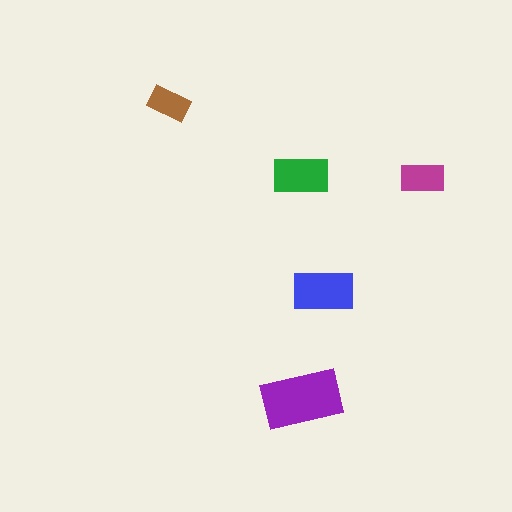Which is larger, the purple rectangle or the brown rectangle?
The purple one.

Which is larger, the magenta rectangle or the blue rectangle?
The blue one.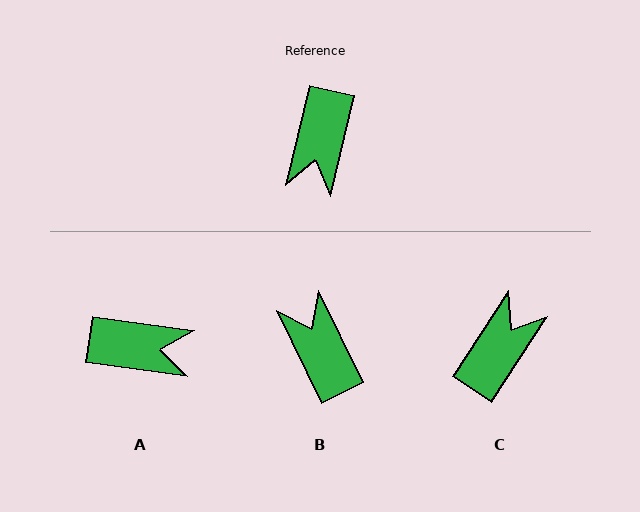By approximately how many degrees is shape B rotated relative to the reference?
Approximately 141 degrees clockwise.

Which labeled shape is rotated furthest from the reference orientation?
C, about 160 degrees away.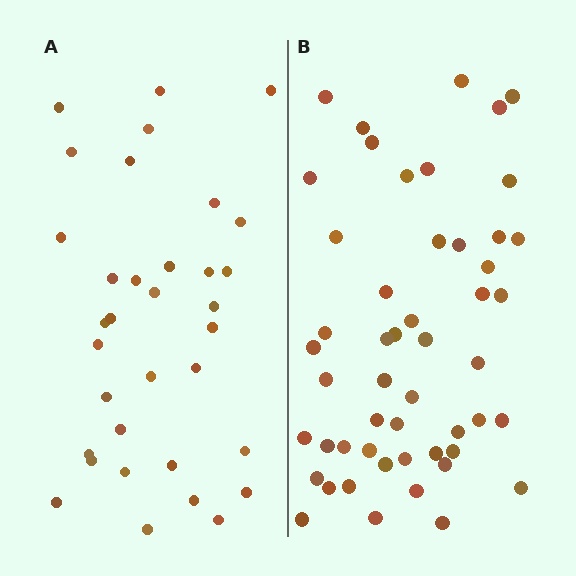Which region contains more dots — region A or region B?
Region B (the right region) has more dots.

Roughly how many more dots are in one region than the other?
Region B has approximately 15 more dots than region A.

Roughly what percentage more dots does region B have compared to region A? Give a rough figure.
About 50% more.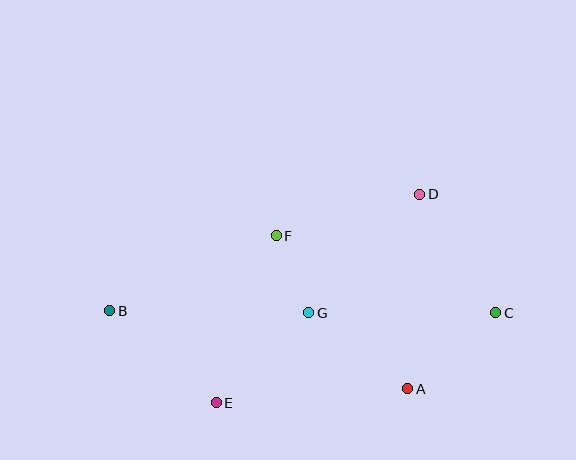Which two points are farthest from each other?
Points B and C are farthest from each other.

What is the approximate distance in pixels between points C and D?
The distance between C and D is approximately 141 pixels.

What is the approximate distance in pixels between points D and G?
The distance between D and G is approximately 162 pixels.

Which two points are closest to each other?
Points F and G are closest to each other.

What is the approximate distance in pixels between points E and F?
The distance between E and F is approximately 177 pixels.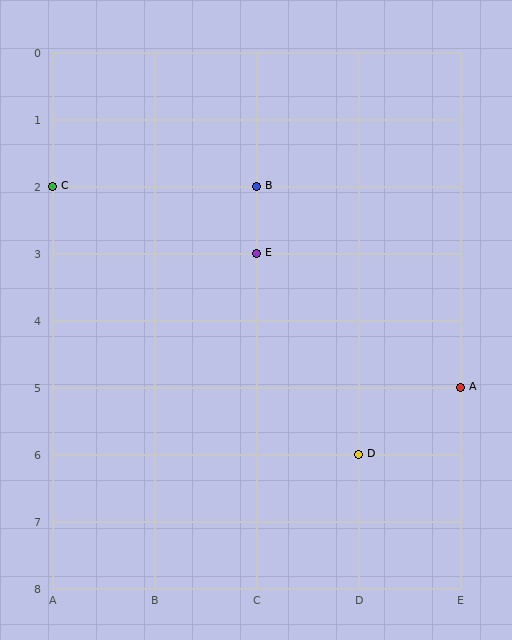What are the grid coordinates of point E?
Point E is at grid coordinates (C, 3).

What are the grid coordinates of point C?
Point C is at grid coordinates (A, 2).